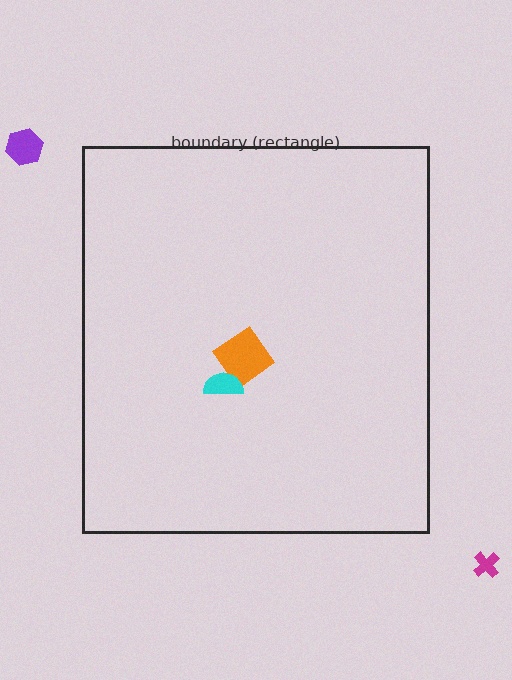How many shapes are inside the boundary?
2 inside, 2 outside.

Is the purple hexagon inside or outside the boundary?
Outside.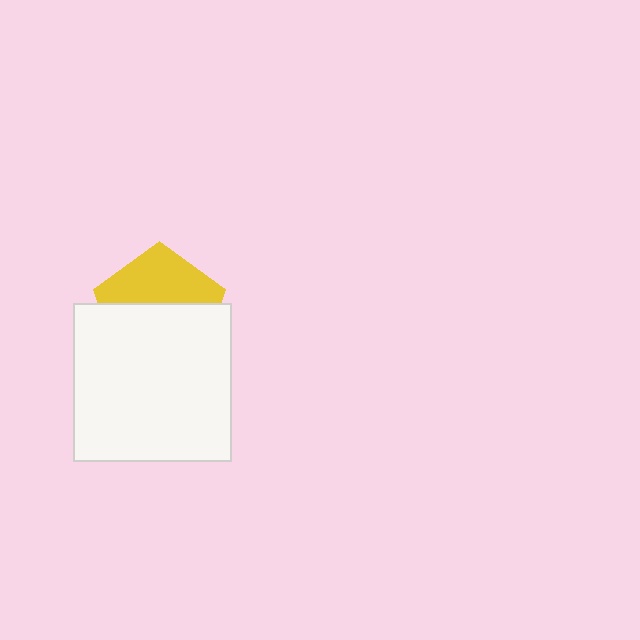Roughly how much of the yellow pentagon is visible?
A small part of it is visible (roughly 43%).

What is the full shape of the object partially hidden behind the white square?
The partially hidden object is a yellow pentagon.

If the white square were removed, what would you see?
You would see the complete yellow pentagon.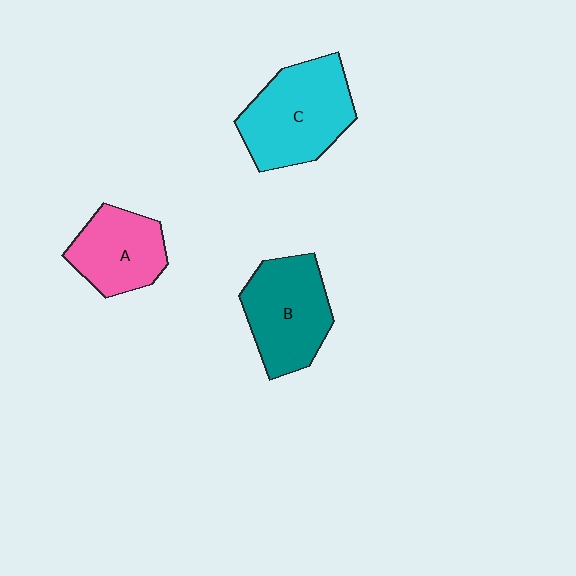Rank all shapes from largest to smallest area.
From largest to smallest: C (cyan), B (teal), A (pink).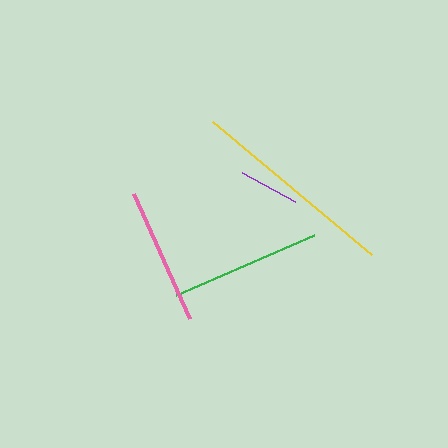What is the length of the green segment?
The green segment is approximately 151 pixels long.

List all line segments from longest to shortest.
From longest to shortest: yellow, green, pink, purple.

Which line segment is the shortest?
The purple line is the shortest at approximately 60 pixels.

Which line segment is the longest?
The yellow line is the longest at approximately 207 pixels.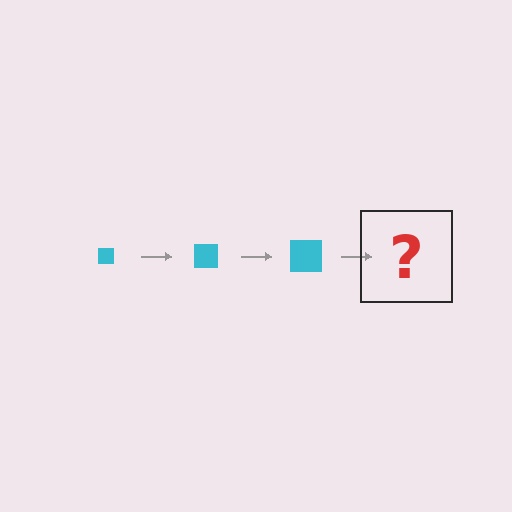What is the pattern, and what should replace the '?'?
The pattern is that the square gets progressively larger each step. The '?' should be a cyan square, larger than the previous one.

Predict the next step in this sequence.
The next step is a cyan square, larger than the previous one.